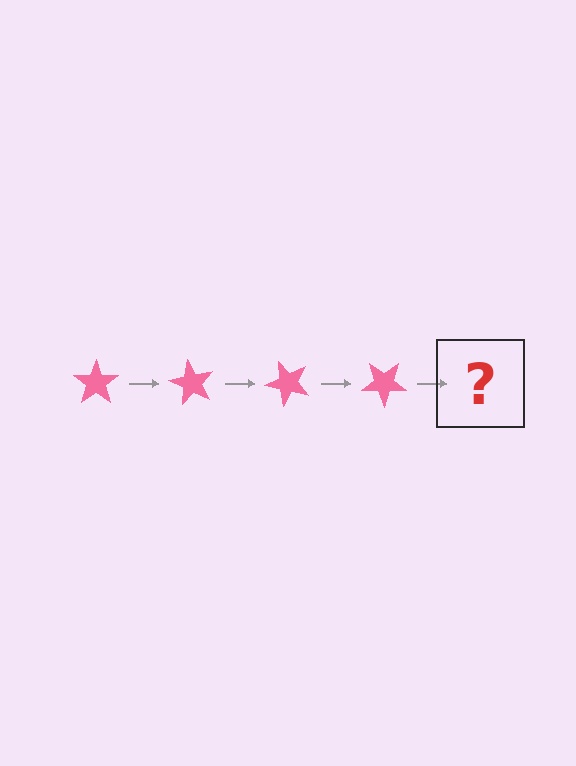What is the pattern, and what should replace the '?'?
The pattern is that the star rotates 60 degrees each step. The '?' should be a pink star rotated 240 degrees.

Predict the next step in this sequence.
The next step is a pink star rotated 240 degrees.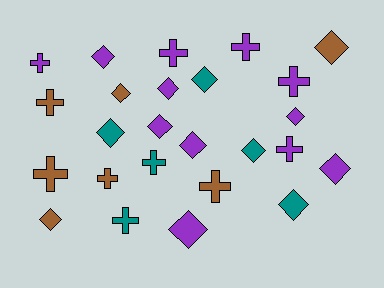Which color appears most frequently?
Purple, with 12 objects.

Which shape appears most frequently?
Diamond, with 14 objects.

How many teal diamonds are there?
There are 4 teal diamonds.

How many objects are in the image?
There are 25 objects.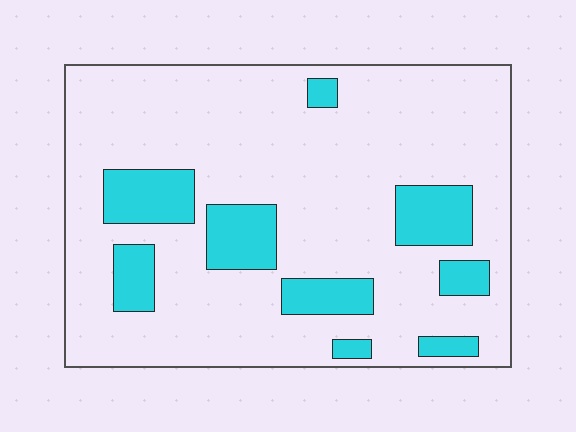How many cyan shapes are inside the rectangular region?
9.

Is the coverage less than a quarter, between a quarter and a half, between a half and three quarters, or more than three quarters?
Less than a quarter.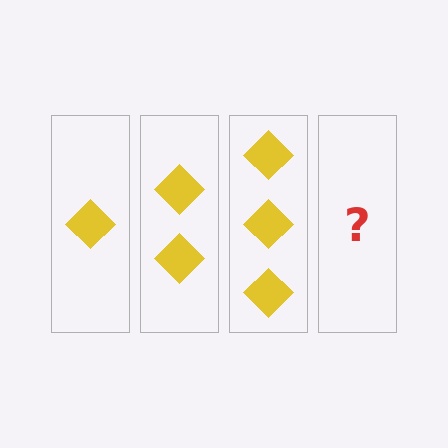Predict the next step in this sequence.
The next step is 4 diamonds.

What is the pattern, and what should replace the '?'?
The pattern is that each step adds one more diamond. The '?' should be 4 diamonds.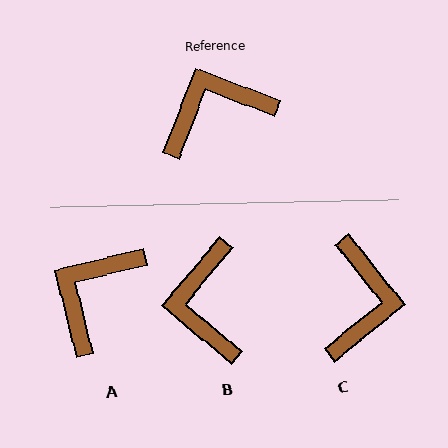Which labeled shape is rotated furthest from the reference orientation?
C, about 120 degrees away.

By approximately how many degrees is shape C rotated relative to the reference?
Approximately 120 degrees clockwise.